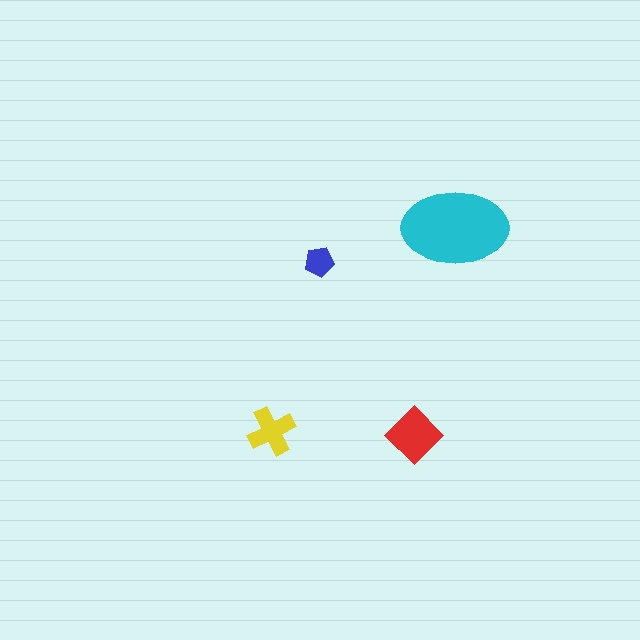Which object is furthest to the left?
The yellow cross is leftmost.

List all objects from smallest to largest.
The blue pentagon, the yellow cross, the red diamond, the cyan ellipse.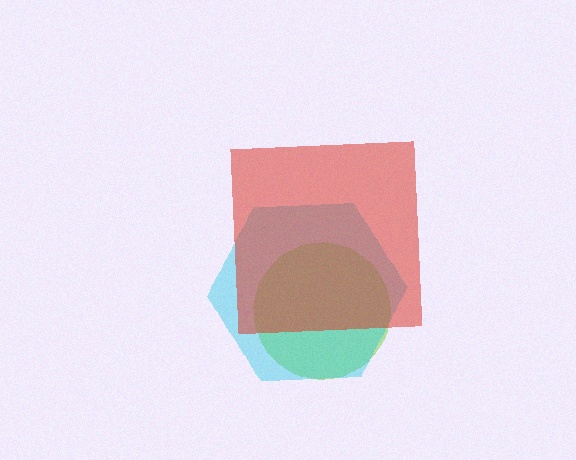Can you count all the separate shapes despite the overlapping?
Yes, there are 3 separate shapes.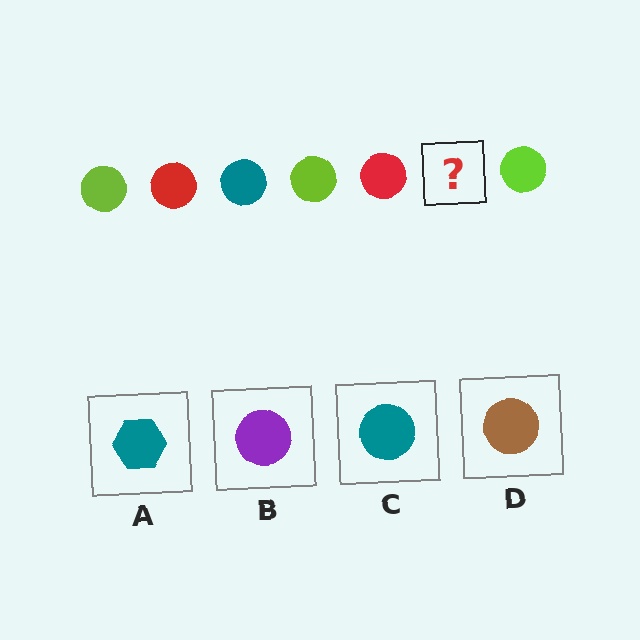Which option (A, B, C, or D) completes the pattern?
C.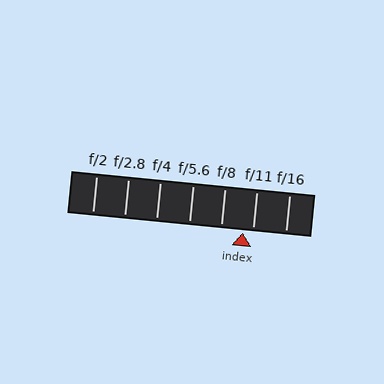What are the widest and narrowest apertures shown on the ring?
The widest aperture shown is f/2 and the narrowest is f/16.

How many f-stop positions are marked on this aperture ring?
There are 7 f-stop positions marked.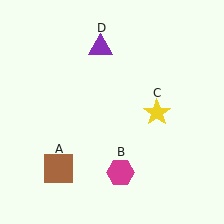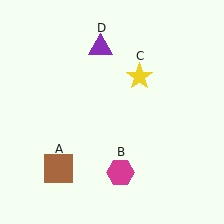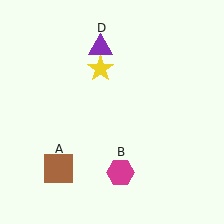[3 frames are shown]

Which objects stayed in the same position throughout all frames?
Brown square (object A) and magenta hexagon (object B) and purple triangle (object D) remained stationary.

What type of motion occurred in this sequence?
The yellow star (object C) rotated counterclockwise around the center of the scene.